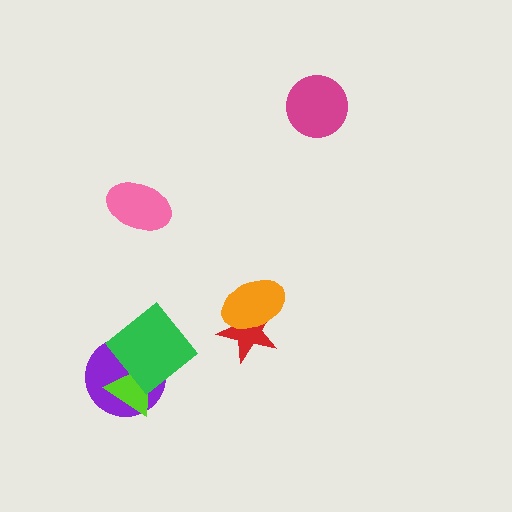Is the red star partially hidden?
Yes, it is partially covered by another shape.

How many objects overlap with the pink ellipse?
0 objects overlap with the pink ellipse.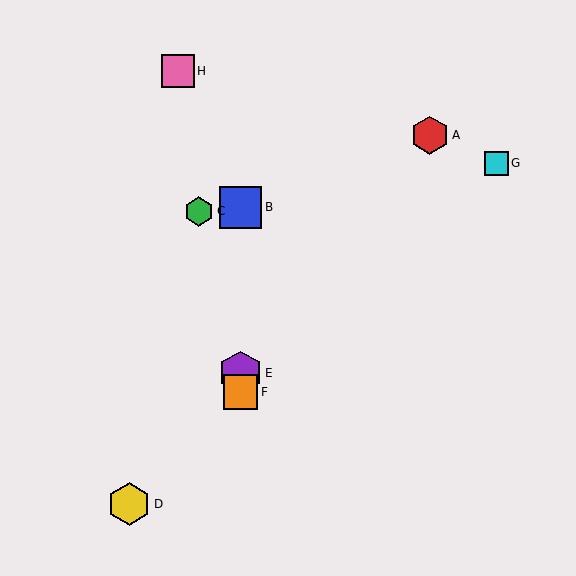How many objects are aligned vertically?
3 objects (B, E, F) are aligned vertically.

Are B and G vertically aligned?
No, B is at x≈241 and G is at x≈496.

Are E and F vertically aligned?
Yes, both are at x≈241.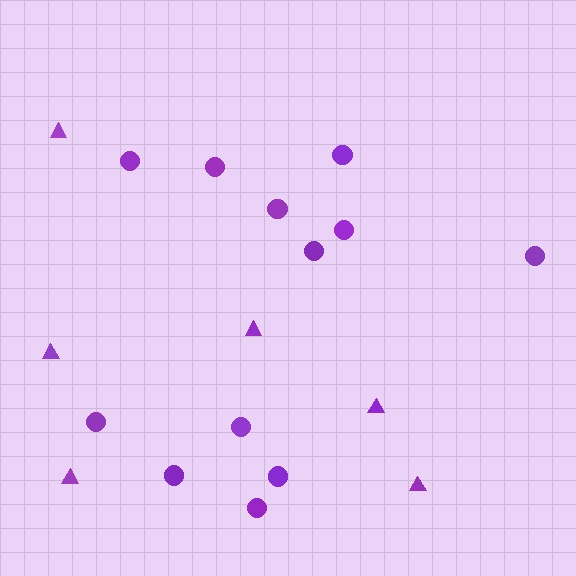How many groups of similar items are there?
There are 2 groups: one group of triangles (6) and one group of circles (12).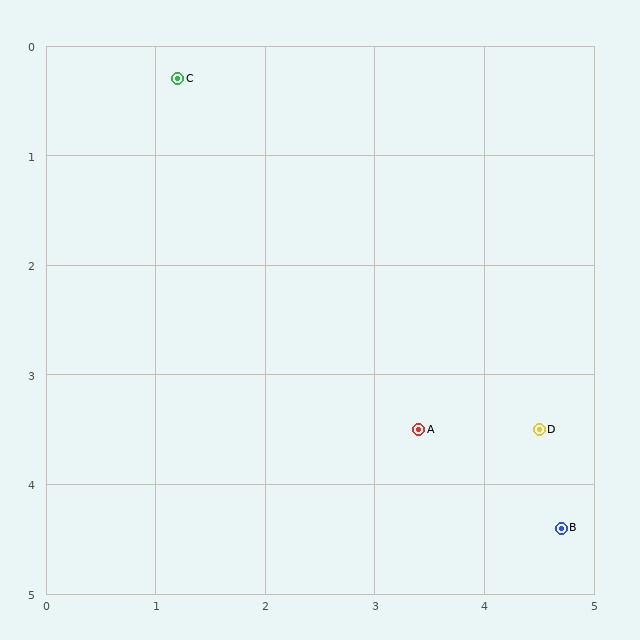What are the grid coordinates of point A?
Point A is at approximately (3.4, 3.5).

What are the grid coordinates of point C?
Point C is at approximately (1.2, 0.3).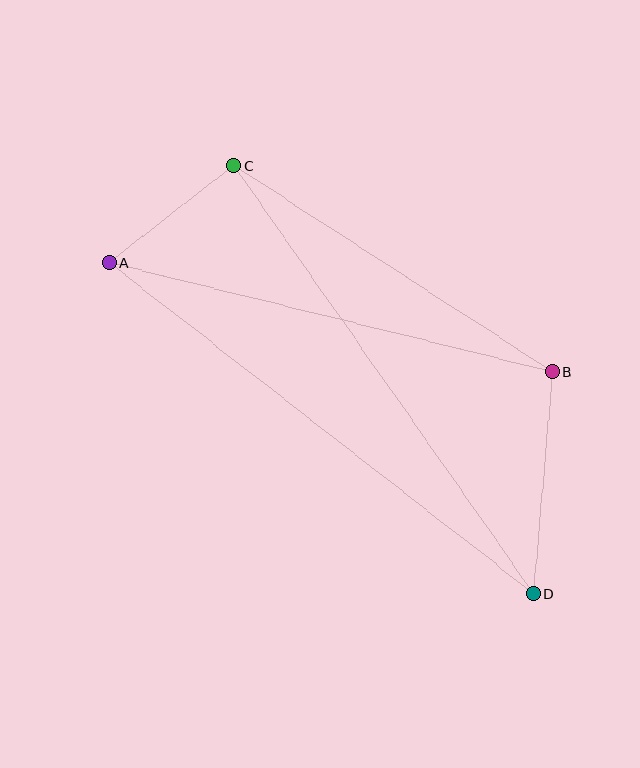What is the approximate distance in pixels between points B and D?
The distance between B and D is approximately 223 pixels.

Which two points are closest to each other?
Points A and C are closest to each other.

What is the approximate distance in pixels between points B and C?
The distance between B and C is approximately 380 pixels.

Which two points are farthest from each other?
Points A and D are farthest from each other.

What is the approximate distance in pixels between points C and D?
The distance between C and D is approximately 523 pixels.